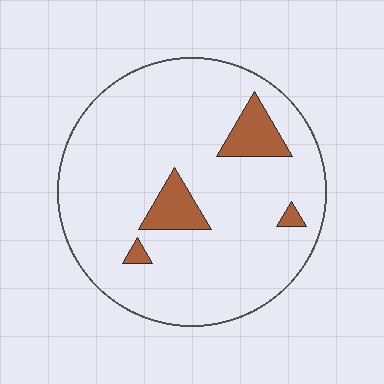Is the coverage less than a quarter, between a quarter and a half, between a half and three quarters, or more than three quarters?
Less than a quarter.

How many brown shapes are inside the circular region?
4.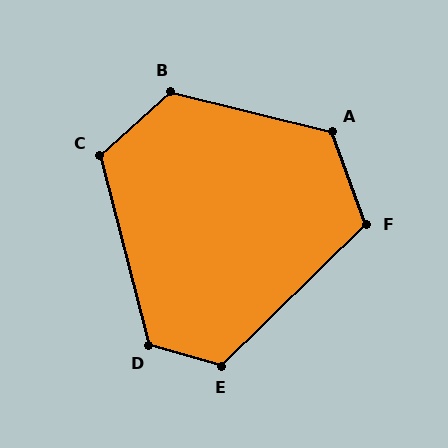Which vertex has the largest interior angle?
B, at approximately 125 degrees.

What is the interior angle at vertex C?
Approximately 117 degrees (obtuse).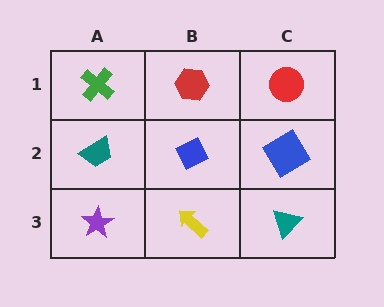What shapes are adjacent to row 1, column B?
A blue diamond (row 2, column B), a green cross (row 1, column A), a red circle (row 1, column C).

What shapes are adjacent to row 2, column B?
A red hexagon (row 1, column B), a yellow arrow (row 3, column B), a teal trapezoid (row 2, column A), a blue diamond (row 2, column C).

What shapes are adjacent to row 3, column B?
A blue diamond (row 2, column B), a purple star (row 3, column A), a teal triangle (row 3, column C).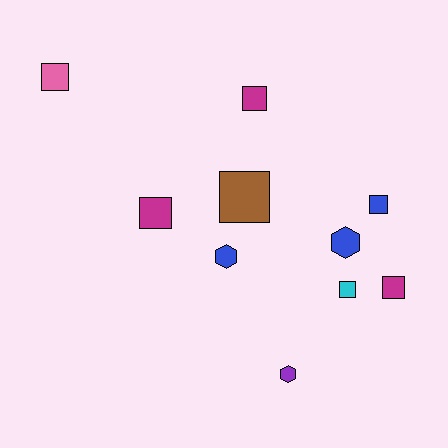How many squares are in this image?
There are 7 squares.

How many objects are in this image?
There are 10 objects.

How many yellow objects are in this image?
There are no yellow objects.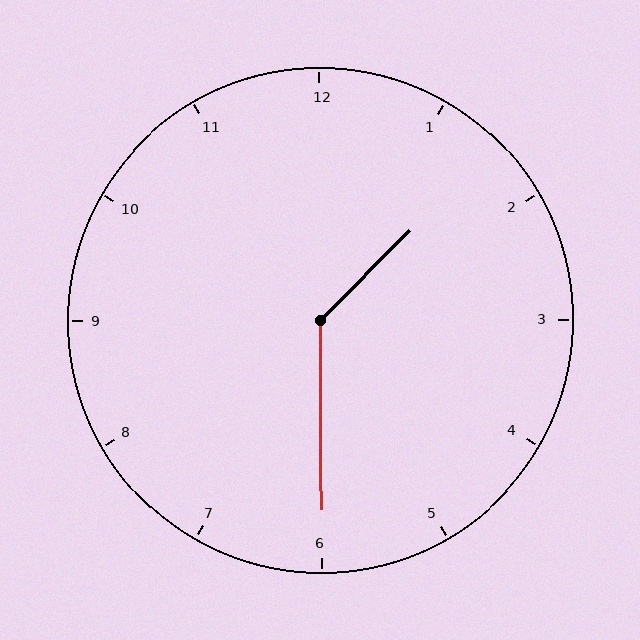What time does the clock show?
1:30.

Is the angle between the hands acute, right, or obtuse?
It is obtuse.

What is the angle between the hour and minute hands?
Approximately 135 degrees.